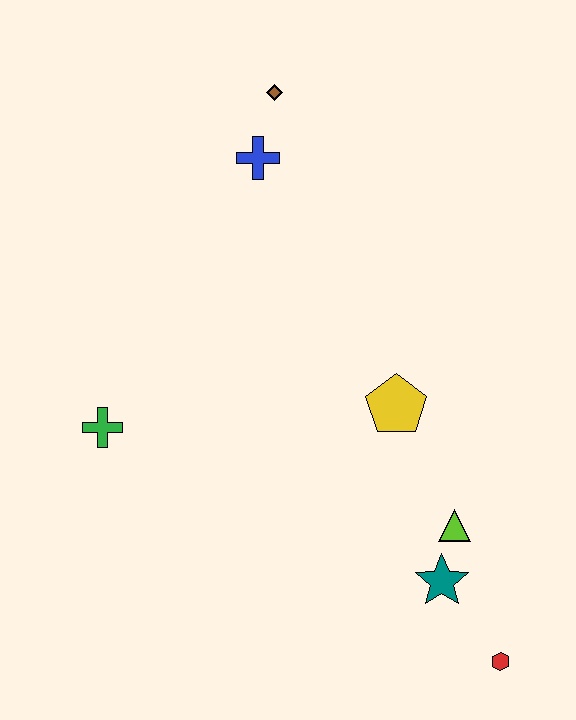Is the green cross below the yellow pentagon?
Yes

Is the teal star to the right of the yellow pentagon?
Yes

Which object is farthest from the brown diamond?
The red hexagon is farthest from the brown diamond.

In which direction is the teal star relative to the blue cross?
The teal star is below the blue cross.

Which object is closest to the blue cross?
The brown diamond is closest to the blue cross.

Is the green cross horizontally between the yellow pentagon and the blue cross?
No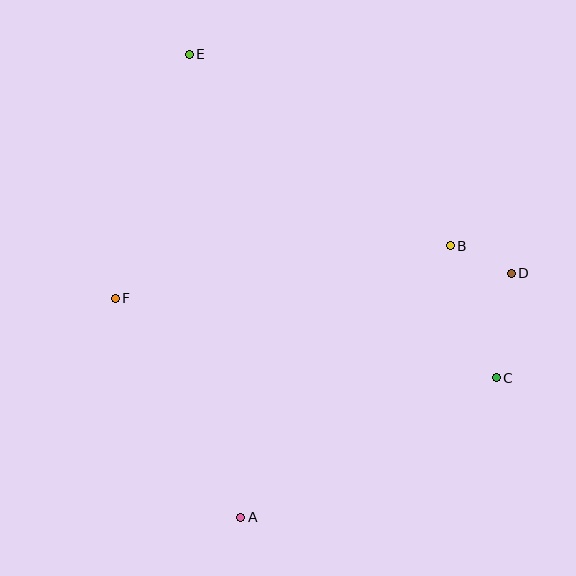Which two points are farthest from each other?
Points A and E are farthest from each other.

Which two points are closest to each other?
Points B and D are closest to each other.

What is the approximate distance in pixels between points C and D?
The distance between C and D is approximately 106 pixels.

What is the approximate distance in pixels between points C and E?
The distance between C and E is approximately 446 pixels.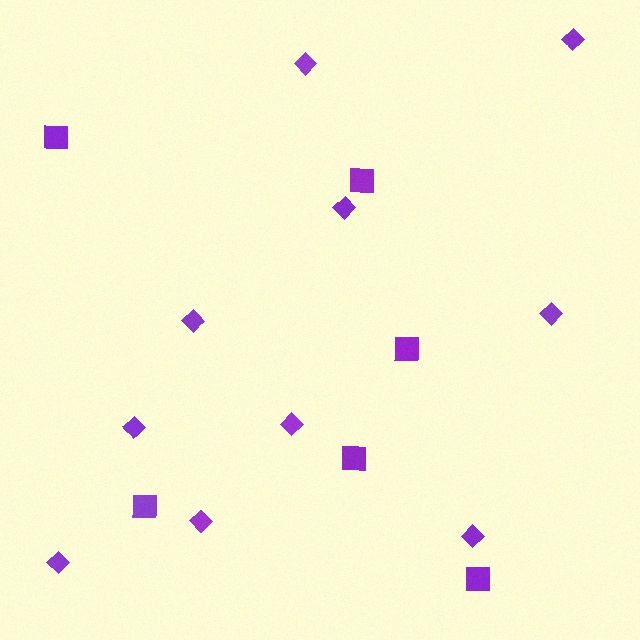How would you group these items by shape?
There are 2 groups: one group of diamonds (10) and one group of squares (6).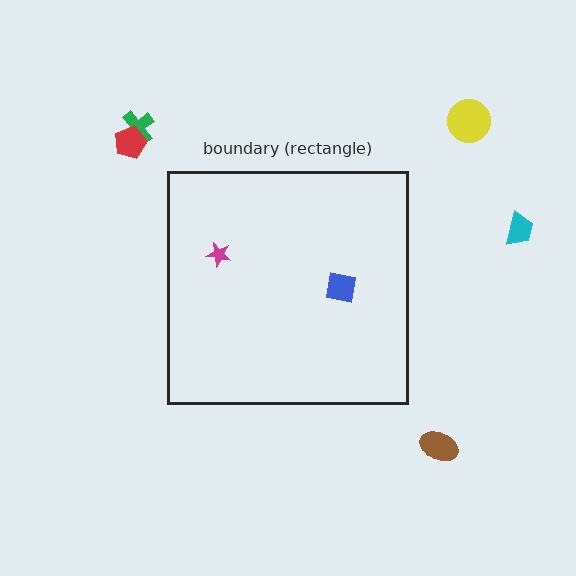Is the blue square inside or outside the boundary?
Inside.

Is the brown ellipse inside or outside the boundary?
Outside.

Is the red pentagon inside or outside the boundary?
Outside.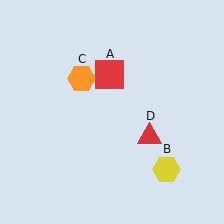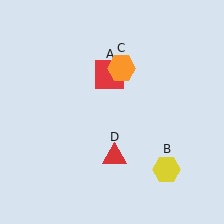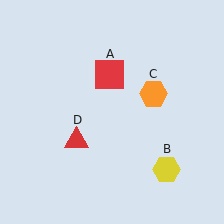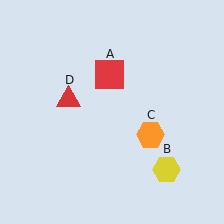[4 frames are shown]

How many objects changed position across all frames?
2 objects changed position: orange hexagon (object C), red triangle (object D).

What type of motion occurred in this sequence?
The orange hexagon (object C), red triangle (object D) rotated clockwise around the center of the scene.